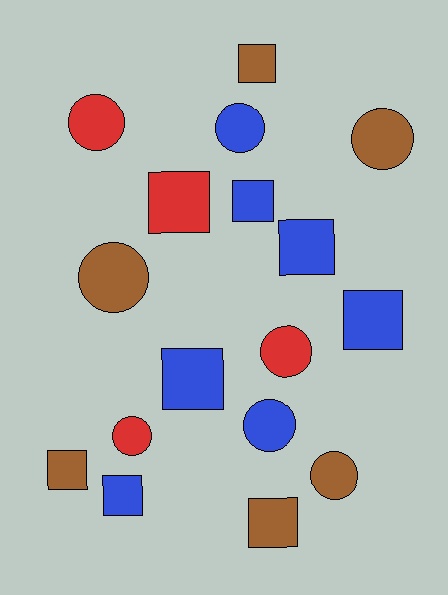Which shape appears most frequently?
Square, with 9 objects.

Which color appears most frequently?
Blue, with 7 objects.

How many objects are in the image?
There are 17 objects.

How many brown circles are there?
There are 3 brown circles.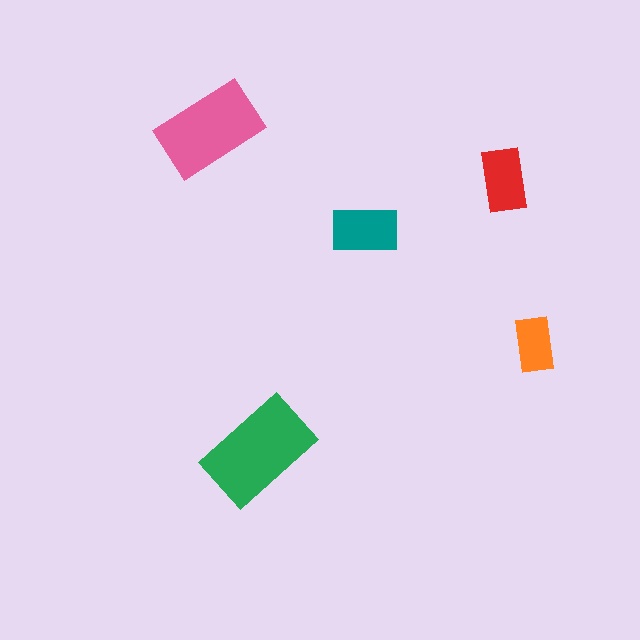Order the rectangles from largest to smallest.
the green one, the pink one, the teal one, the red one, the orange one.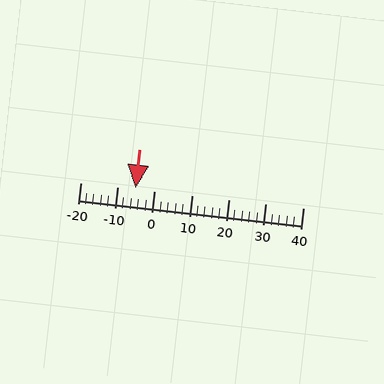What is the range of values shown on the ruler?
The ruler shows values from -20 to 40.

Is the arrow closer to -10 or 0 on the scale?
The arrow is closer to -10.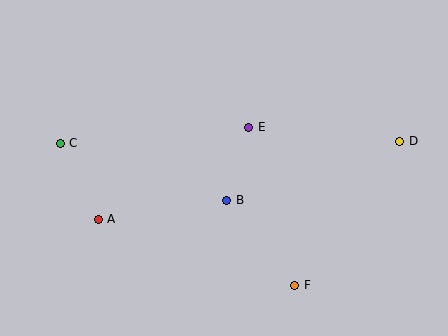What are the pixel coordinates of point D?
Point D is at (400, 141).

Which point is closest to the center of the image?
Point B at (227, 200) is closest to the center.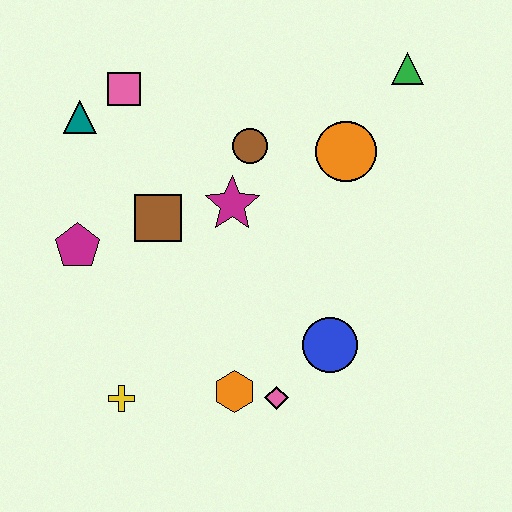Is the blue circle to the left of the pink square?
No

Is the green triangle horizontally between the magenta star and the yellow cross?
No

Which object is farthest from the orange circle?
The yellow cross is farthest from the orange circle.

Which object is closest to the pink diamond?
The orange hexagon is closest to the pink diamond.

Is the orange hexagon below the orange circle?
Yes